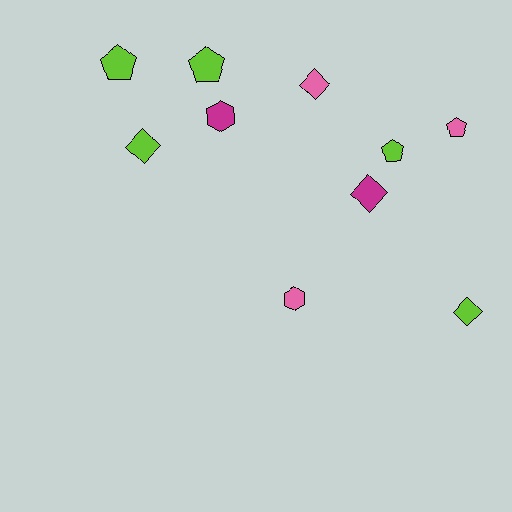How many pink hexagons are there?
There is 1 pink hexagon.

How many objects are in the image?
There are 10 objects.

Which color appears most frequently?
Lime, with 5 objects.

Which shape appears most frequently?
Diamond, with 4 objects.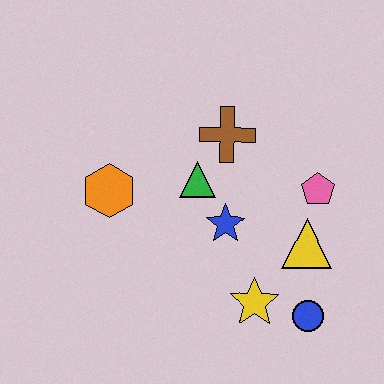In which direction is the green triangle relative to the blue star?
The green triangle is above the blue star.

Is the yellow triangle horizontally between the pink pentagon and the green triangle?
Yes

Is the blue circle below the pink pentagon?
Yes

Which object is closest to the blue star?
The green triangle is closest to the blue star.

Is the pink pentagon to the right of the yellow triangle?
Yes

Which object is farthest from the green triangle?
The blue circle is farthest from the green triangle.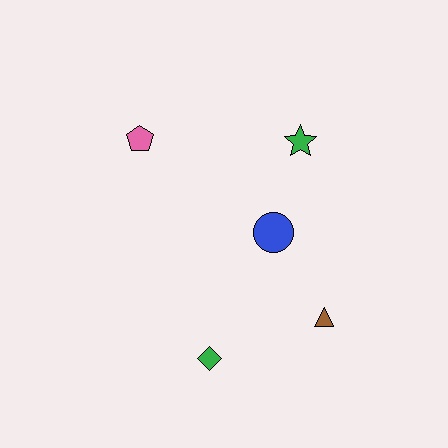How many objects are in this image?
There are 5 objects.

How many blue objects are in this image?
There is 1 blue object.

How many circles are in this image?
There is 1 circle.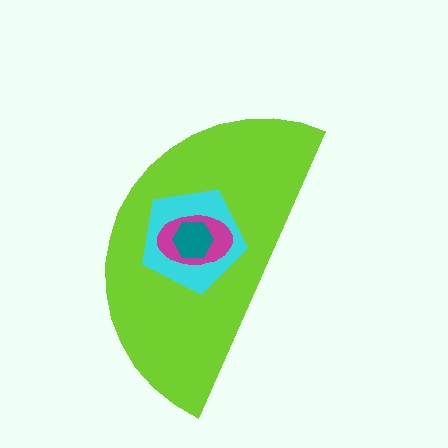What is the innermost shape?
The teal hexagon.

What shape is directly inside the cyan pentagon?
The magenta ellipse.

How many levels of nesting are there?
4.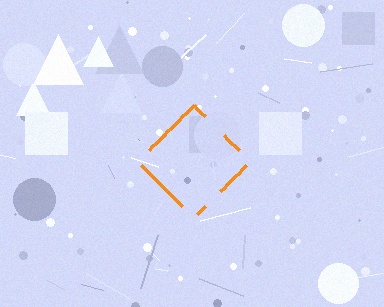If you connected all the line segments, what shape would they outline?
They would outline a diamond.